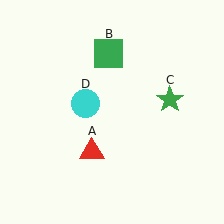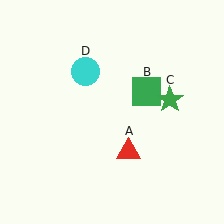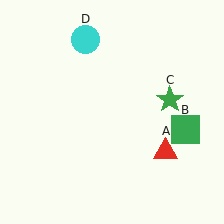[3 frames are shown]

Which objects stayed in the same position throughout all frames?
Green star (object C) remained stationary.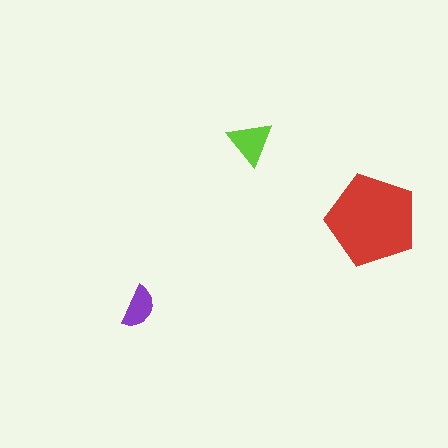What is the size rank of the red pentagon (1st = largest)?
1st.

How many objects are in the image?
There are 3 objects in the image.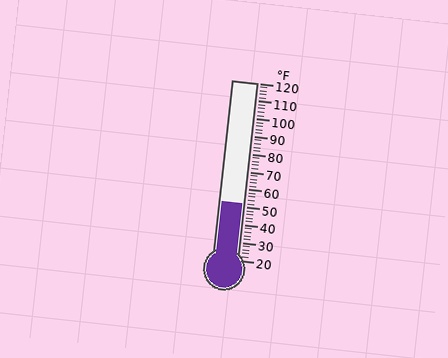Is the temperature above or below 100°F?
The temperature is below 100°F.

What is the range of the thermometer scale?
The thermometer scale ranges from 20°F to 120°F.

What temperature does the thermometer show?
The thermometer shows approximately 52°F.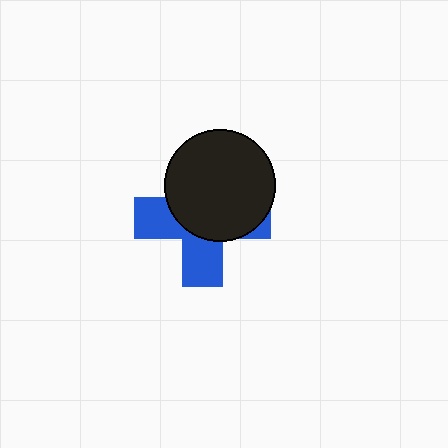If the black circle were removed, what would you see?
You would see the complete blue cross.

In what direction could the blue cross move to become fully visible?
The blue cross could move toward the lower-left. That would shift it out from behind the black circle entirely.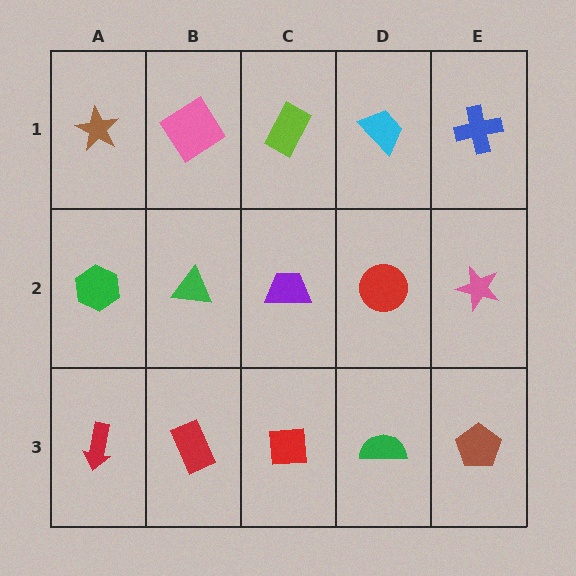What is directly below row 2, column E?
A brown pentagon.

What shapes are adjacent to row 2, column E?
A blue cross (row 1, column E), a brown pentagon (row 3, column E), a red circle (row 2, column D).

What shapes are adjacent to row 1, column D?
A red circle (row 2, column D), a lime rectangle (row 1, column C), a blue cross (row 1, column E).